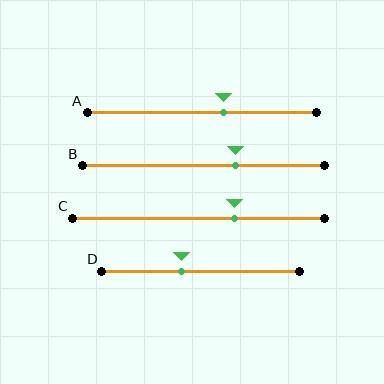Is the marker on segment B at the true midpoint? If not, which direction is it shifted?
No, the marker on segment B is shifted to the right by about 13% of the segment length.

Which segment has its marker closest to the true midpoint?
Segment A has its marker closest to the true midpoint.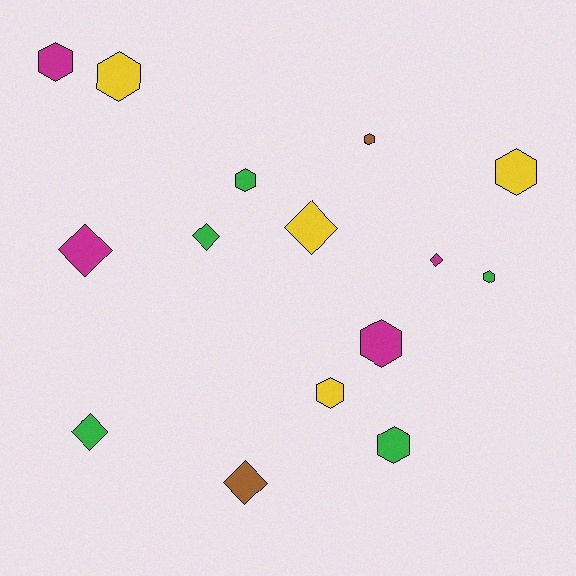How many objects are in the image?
There are 15 objects.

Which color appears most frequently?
Green, with 5 objects.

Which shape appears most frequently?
Hexagon, with 9 objects.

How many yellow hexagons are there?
There are 3 yellow hexagons.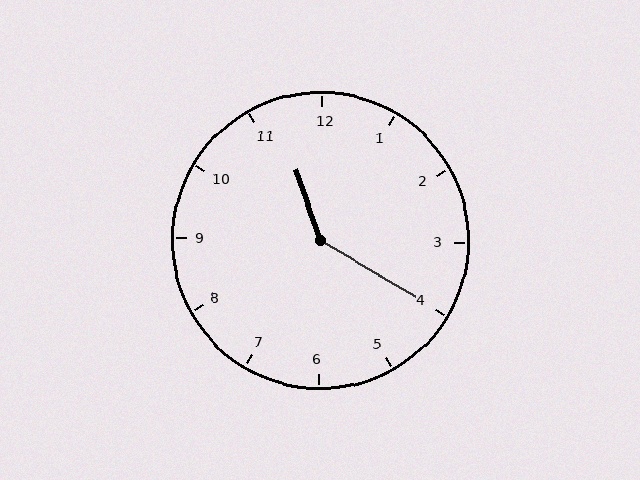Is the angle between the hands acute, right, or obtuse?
It is obtuse.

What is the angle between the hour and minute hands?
Approximately 140 degrees.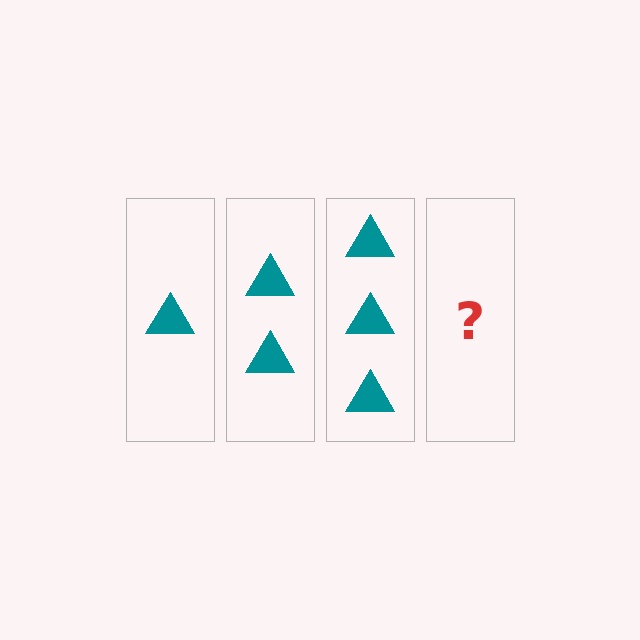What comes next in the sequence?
The next element should be 4 triangles.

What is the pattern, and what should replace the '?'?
The pattern is that each step adds one more triangle. The '?' should be 4 triangles.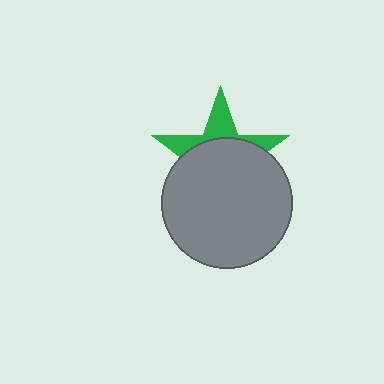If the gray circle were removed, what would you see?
You would see the complete green star.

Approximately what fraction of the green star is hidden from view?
Roughly 68% of the green star is hidden behind the gray circle.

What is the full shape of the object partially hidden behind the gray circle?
The partially hidden object is a green star.